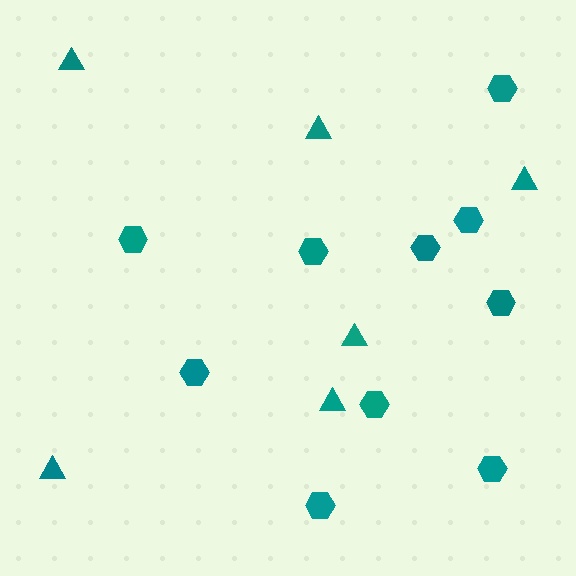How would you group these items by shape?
There are 2 groups: one group of triangles (6) and one group of hexagons (10).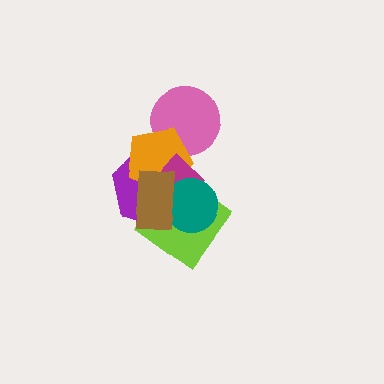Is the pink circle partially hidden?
Yes, it is partially covered by another shape.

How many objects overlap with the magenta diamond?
5 objects overlap with the magenta diamond.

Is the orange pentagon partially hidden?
Yes, it is partially covered by another shape.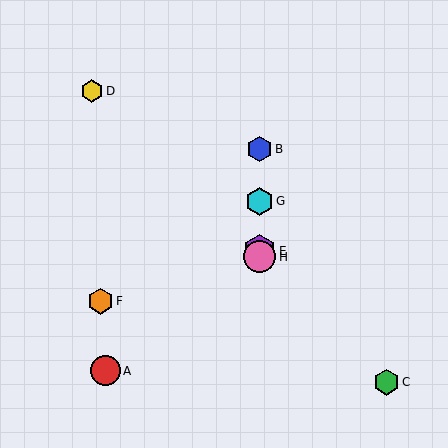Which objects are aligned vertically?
Objects B, E, G, H are aligned vertically.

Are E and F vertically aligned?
No, E is at x≈259 and F is at x≈100.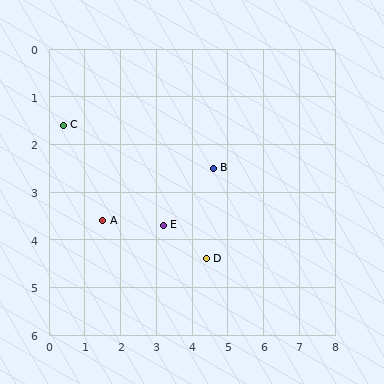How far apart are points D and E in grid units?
Points D and E are about 1.4 grid units apart.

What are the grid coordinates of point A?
Point A is at approximately (1.5, 3.6).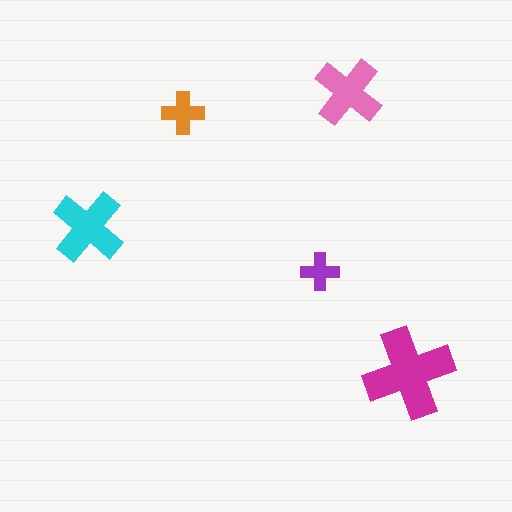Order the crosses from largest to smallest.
the magenta one, the cyan one, the pink one, the orange one, the purple one.